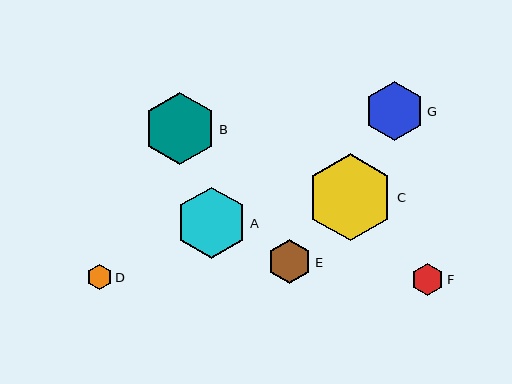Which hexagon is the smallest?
Hexagon D is the smallest with a size of approximately 25 pixels.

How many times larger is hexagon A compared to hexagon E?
Hexagon A is approximately 1.6 times the size of hexagon E.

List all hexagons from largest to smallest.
From largest to smallest: C, B, A, G, E, F, D.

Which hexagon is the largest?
Hexagon C is the largest with a size of approximately 87 pixels.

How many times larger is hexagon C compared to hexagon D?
Hexagon C is approximately 3.4 times the size of hexagon D.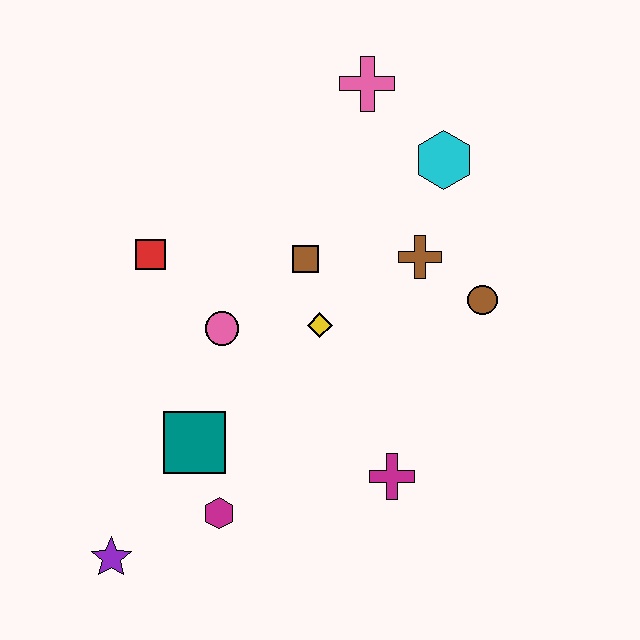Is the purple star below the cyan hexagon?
Yes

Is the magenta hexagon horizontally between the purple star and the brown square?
Yes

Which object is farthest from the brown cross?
The purple star is farthest from the brown cross.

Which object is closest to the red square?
The pink circle is closest to the red square.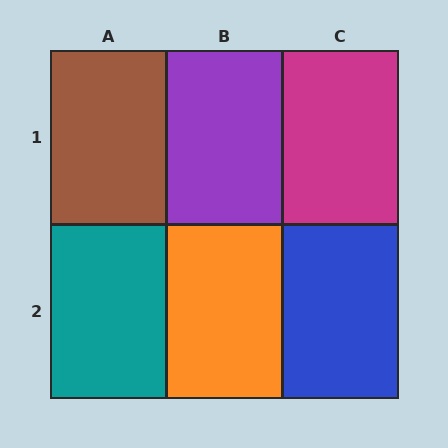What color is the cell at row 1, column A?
Brown.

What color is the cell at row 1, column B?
Purple.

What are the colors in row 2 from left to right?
Teal, orange, blue.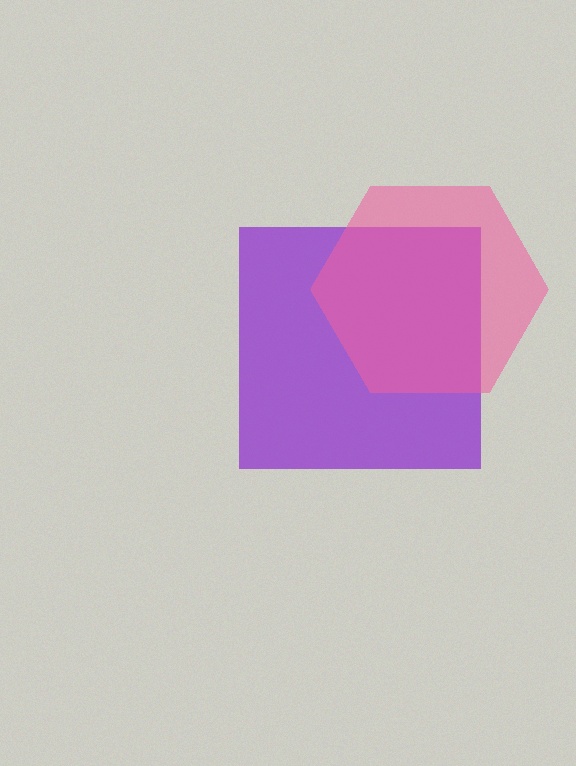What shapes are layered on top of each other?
The layered shapes are: a purple square, a pink hexagon.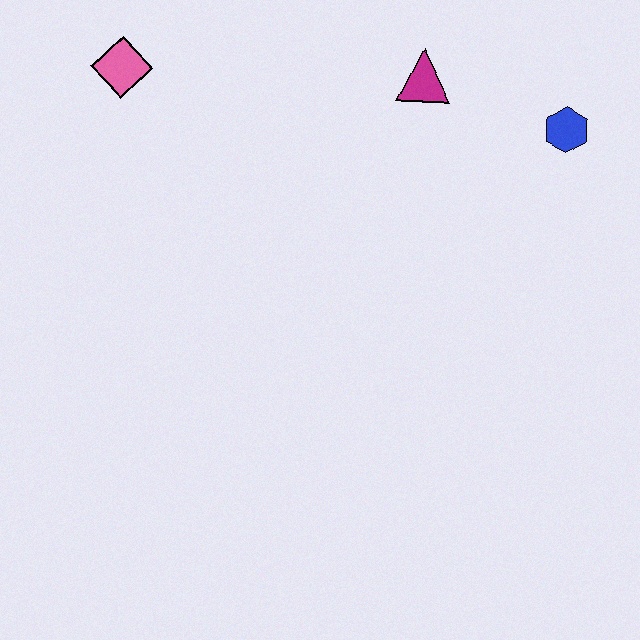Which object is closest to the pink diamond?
The magenta triangle is closest to the pink diamond.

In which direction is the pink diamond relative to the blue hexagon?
The pink diamond is to the left of the blue hexagon.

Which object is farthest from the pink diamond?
The blue hexagon is farthest from the pink diamond.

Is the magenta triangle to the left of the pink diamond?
No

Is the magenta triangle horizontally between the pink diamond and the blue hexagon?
Yes